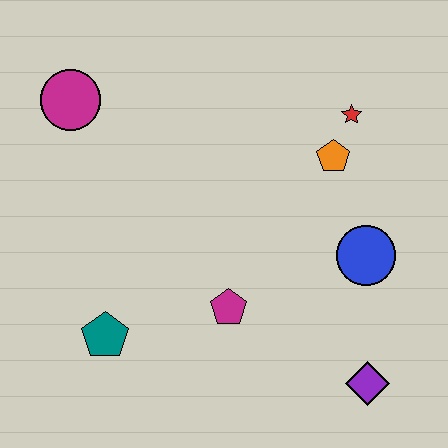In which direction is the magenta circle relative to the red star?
The magenta circle is to the left of the red star.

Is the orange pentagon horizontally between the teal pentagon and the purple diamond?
Yes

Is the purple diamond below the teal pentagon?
Yes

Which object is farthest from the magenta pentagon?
The magenta circle is farthest from the magenta pentagon.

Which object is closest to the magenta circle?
The teal pentagon is closest to the magenta circle.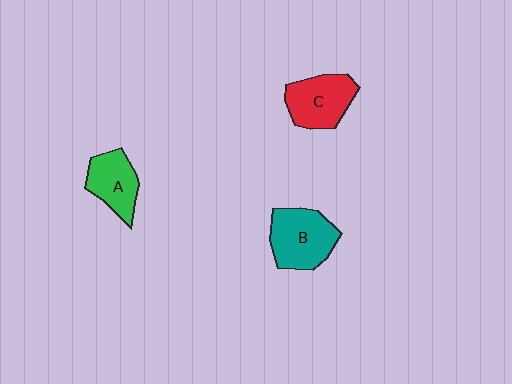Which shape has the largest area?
Shape B (teal).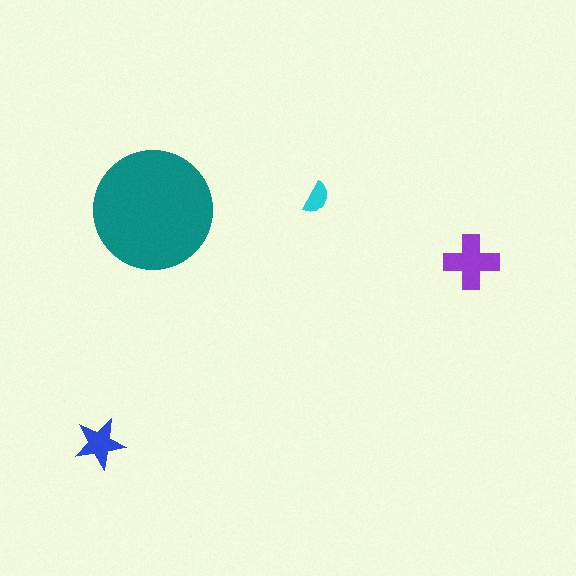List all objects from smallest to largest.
The cyan semicircle, the blue star, the purple cross, the teal circle.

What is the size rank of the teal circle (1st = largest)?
1st.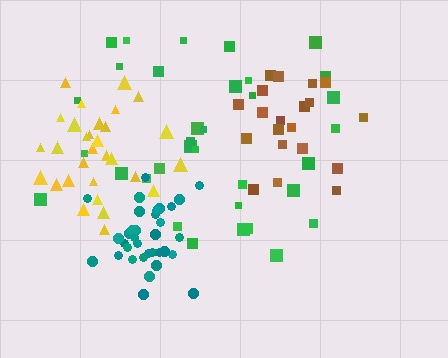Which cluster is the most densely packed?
Teal.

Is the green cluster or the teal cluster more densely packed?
Teal.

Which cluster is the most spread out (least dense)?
Green.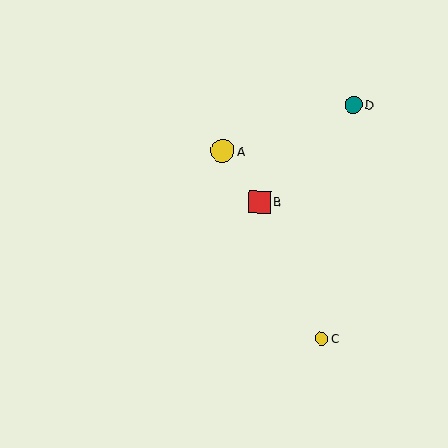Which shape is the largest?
The yellow circle (labeled A) is the largest.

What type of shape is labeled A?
Shape A is a yellow circle.